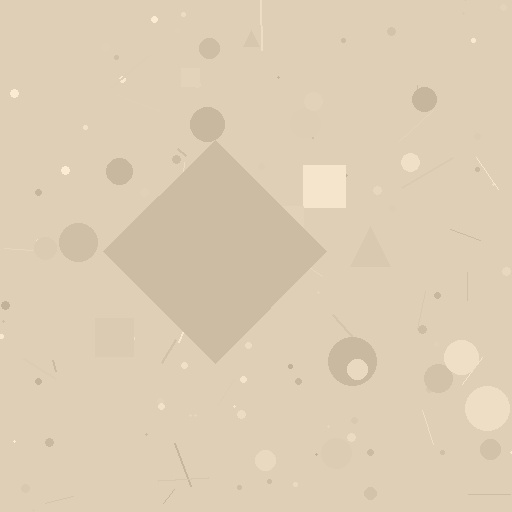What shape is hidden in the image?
A diamond is hidden in the image.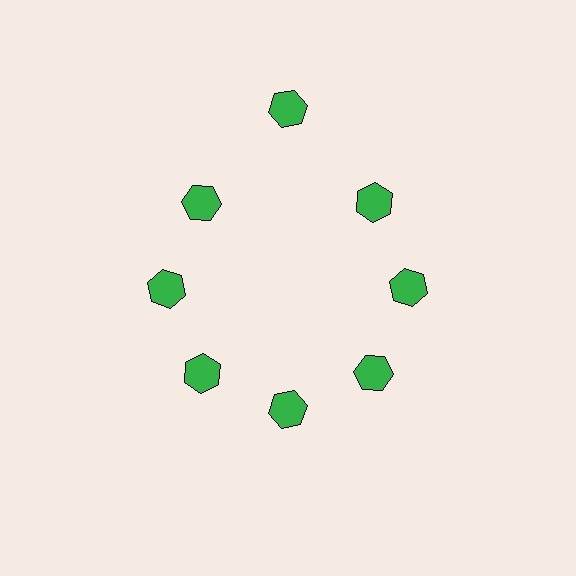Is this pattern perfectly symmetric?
No. The 8 green hexagons are arranged in a ring, but one element near the 12 o'clock position is pushed outward from the center, breaking the 8-fold rotational symmetry.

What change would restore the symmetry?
The symmetry would be restored by moving it inward, back onto the ring so that all 8 hexagons sit at equal angles and equal distance from the center.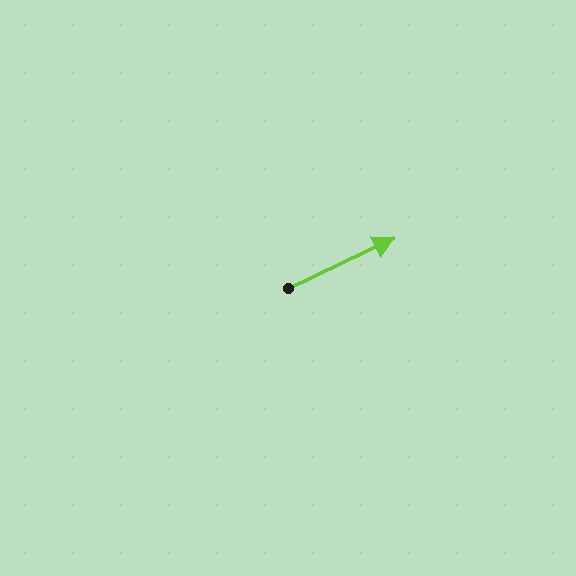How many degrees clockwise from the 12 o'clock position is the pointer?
Approximately 65 degrees.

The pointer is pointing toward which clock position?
Roughly 2 o'clock.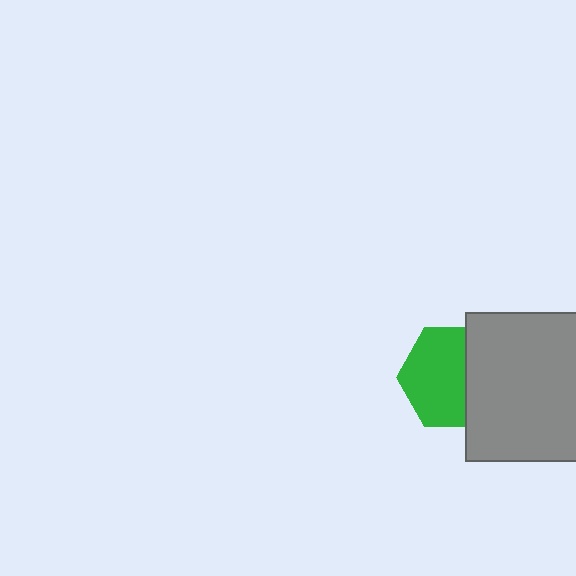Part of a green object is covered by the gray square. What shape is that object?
It is a hexagon.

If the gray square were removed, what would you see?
You would see the complete green hexagon.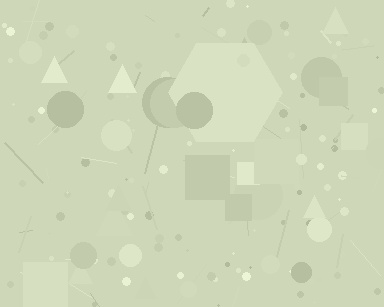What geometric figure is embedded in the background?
A hexagon is embedded in the background.